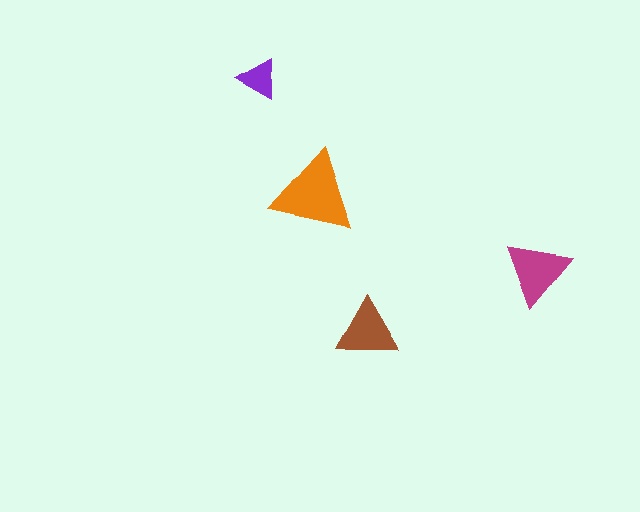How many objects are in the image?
There are 4 objects in the image.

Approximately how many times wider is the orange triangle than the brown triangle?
About 1.5 times wider.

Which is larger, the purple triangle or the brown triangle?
The brown one.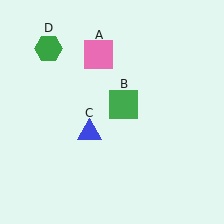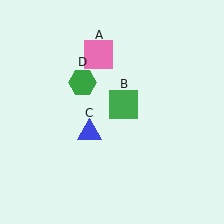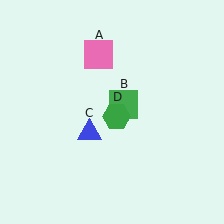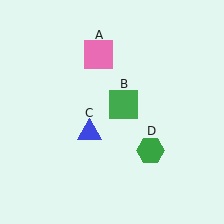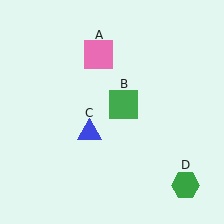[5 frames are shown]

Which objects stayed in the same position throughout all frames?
Pink square (object A) and green square (object B) and blue triangle (object C) remained stationary.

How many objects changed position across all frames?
1 object changed position: green hexagon (object D).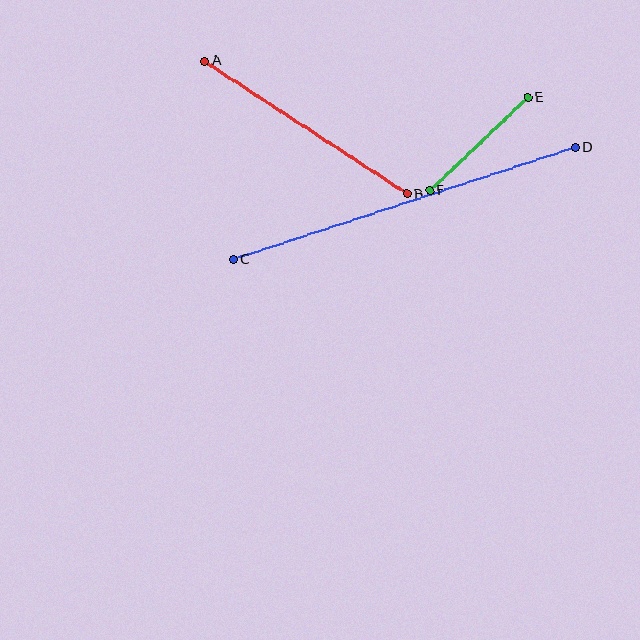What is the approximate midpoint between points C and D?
The midpoint is at approximately (404, 203) pixels.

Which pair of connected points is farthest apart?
Points C and D are farthest apart.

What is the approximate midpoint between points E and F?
The midpoint is at approximately (479, 144) pixels.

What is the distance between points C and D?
The distance is approximately 360 pixels.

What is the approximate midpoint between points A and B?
The midpoint is at approximately (306, 128) pixels.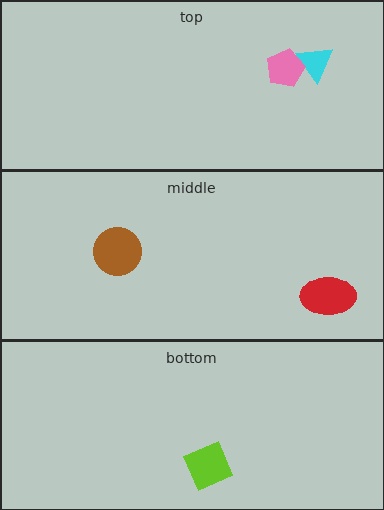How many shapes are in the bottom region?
1.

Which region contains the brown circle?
The middle region.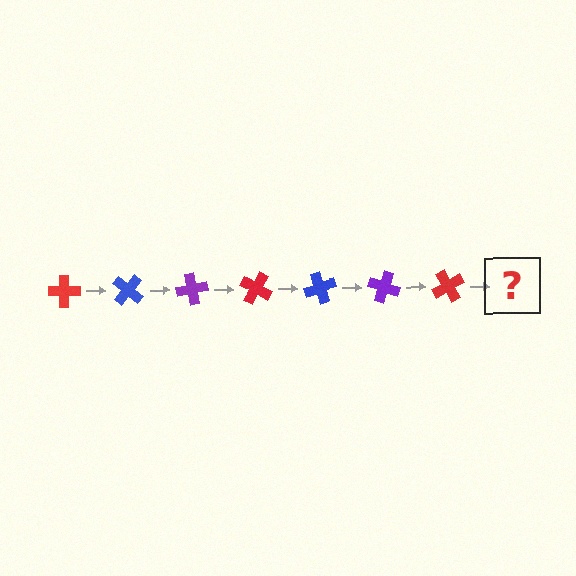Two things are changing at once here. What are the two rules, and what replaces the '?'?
The two rules are that it rotates 40 degrees each step and the color cycles through red, blue, and purple. The '?' should be a blue cross, rotated 280 degrees from the start.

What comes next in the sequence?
The next element should be a blue cross, rotated 280 degrees from the start.